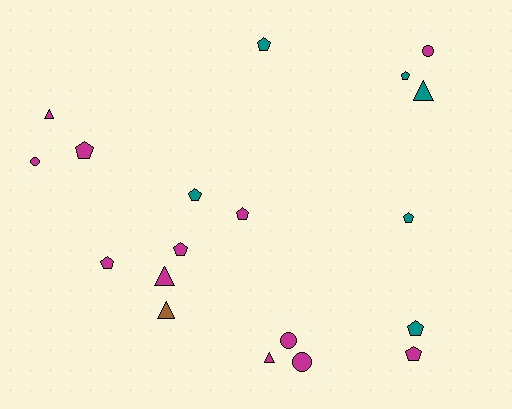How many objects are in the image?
There are 19 objects.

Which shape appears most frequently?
Pentagon, with 10 objects.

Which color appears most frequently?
Magenta, with 12 objects.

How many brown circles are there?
There are no brown circles.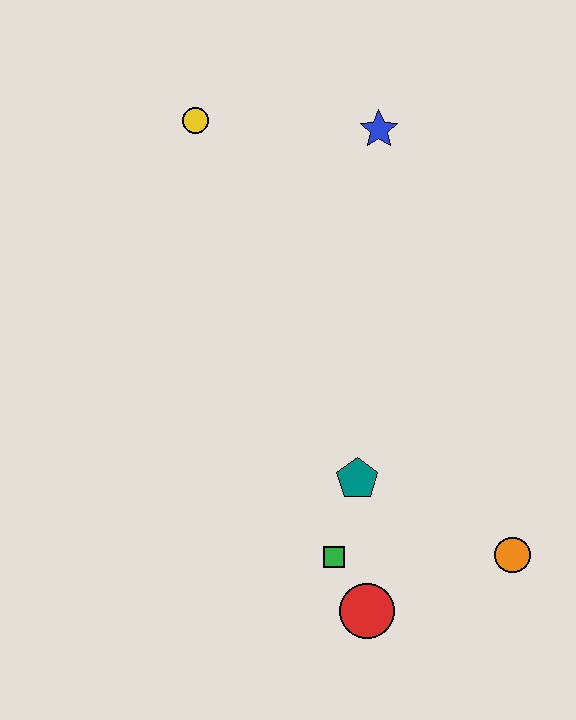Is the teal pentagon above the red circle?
Yes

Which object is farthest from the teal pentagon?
The yellow circle is farthest from the teal pentagon.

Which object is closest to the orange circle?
The red circle is closest to the orange circle.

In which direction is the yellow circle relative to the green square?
The yellow circle is above the green square.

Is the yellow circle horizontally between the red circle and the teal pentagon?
No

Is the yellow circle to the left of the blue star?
Yes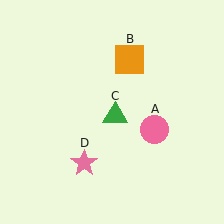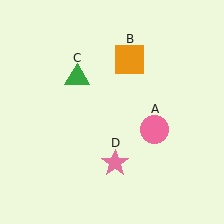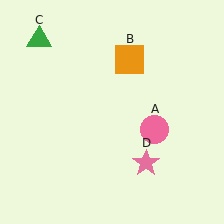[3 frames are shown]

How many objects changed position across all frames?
2 objects changed position: green triangle (object C), pink star (object D).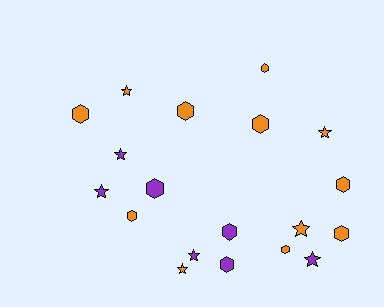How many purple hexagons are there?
There are 3 purple hexagons.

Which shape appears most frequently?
Hexagon, with 11 objects.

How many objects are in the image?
There are 19 objects.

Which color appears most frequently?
Orange, with 12 objects.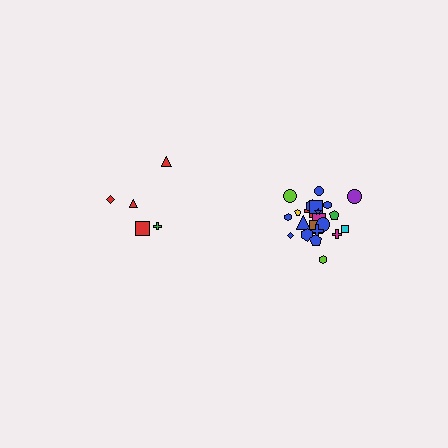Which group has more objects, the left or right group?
The right group.